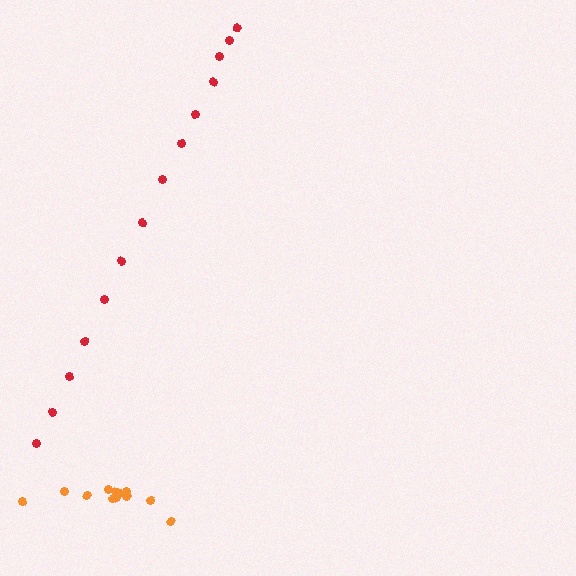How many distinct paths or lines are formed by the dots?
There are 2 distinct paths.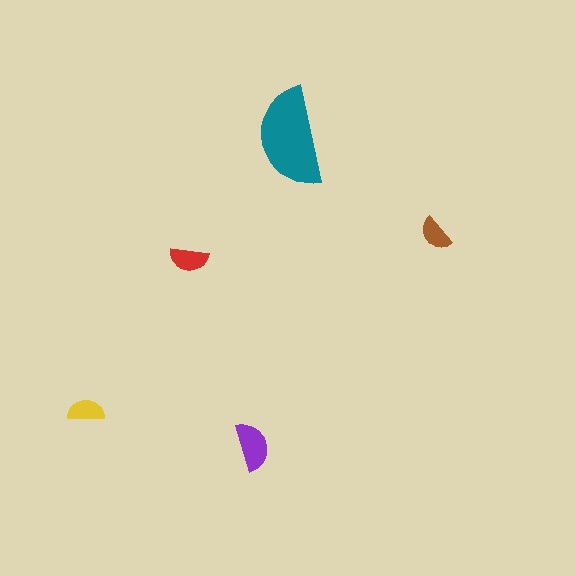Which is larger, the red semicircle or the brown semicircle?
The red one.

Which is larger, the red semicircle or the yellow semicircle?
The red one.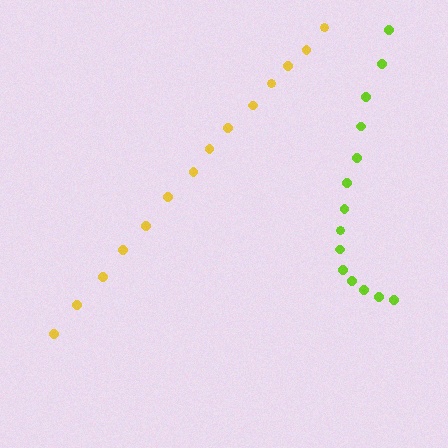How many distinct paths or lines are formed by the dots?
There are 2 distinct paths.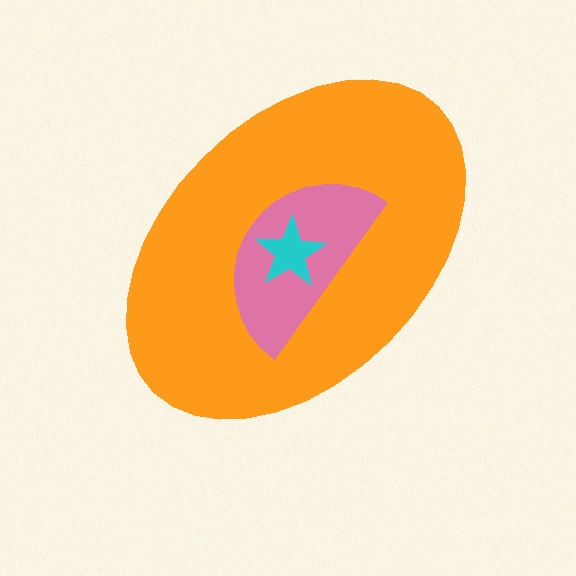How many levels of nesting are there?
3.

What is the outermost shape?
The orange ellipse.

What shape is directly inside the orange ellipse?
The pink semicircle.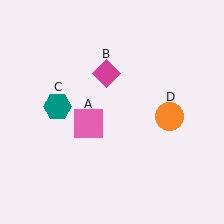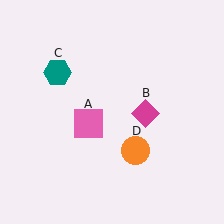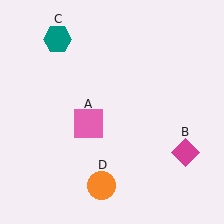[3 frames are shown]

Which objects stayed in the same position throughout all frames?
Pink square (object A) remained stationary.